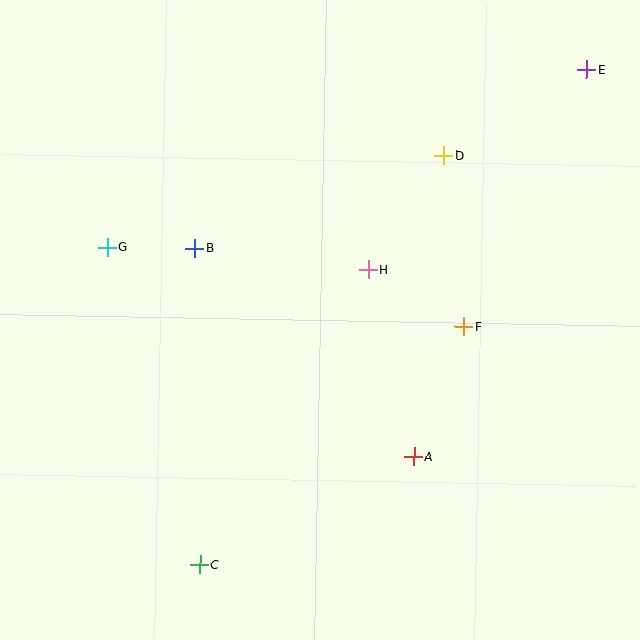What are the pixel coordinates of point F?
Point F is at (464, 326).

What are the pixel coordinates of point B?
Point B is at (195, 248).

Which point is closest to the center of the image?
Point H at (368, 270) is closest to the center.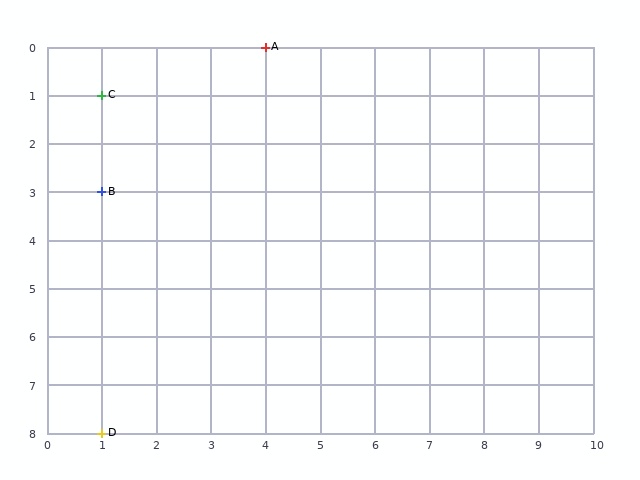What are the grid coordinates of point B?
Point B is at grid coordinates (1, 3).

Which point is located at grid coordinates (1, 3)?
Point B is at (1, 3).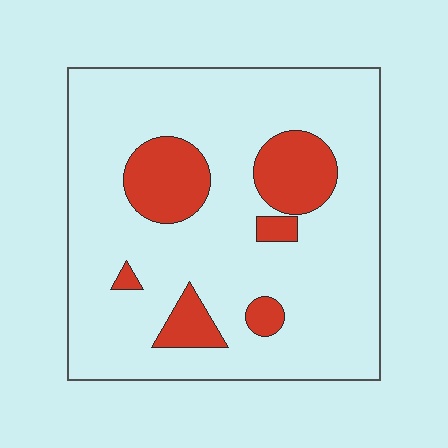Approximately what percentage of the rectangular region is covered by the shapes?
Approximately 20%.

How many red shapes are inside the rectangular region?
6.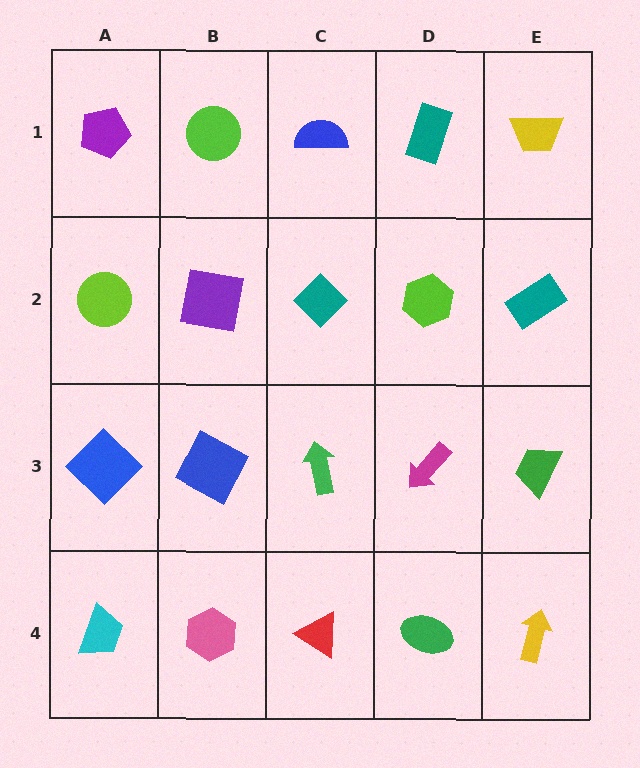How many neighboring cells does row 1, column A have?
2.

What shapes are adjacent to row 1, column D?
A lime hexagon (row 2, column D), a blue semicircle (row 1, column C), a yellow trapezoid (row 1, column E).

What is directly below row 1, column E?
A teal rectangle.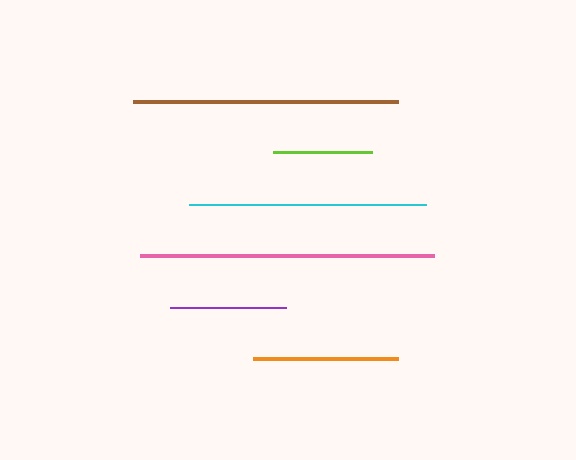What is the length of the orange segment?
The orange segment is approximately 145 pixels long.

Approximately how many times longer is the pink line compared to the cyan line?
The pink line is approximately 1.2 times the length of the cyan line.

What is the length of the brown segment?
The brown segment is approximately 265 pixels long.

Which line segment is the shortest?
The lime line is the shortest at approximately 99 pixels.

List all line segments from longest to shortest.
From longest to shortest: pink, brown, cyan, orange, purple, lime.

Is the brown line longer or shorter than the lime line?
The brown line is longer than the lime line.